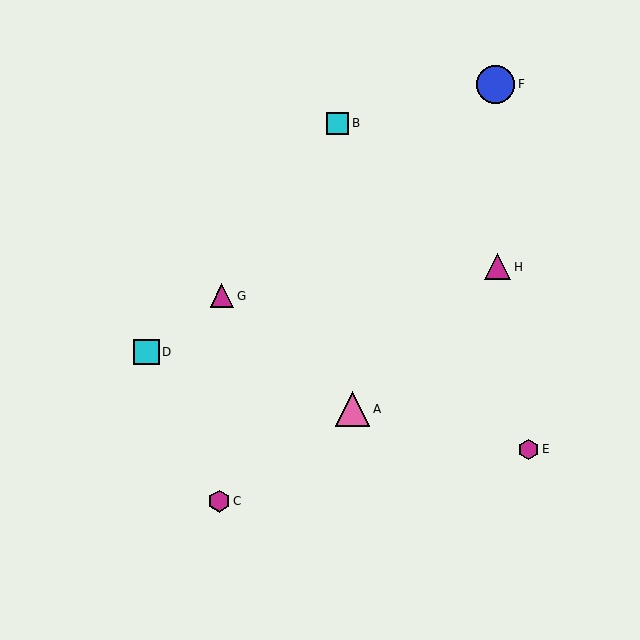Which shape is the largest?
The blue circle (labeled F) is the largest.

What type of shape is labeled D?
Shape D is a cyan square.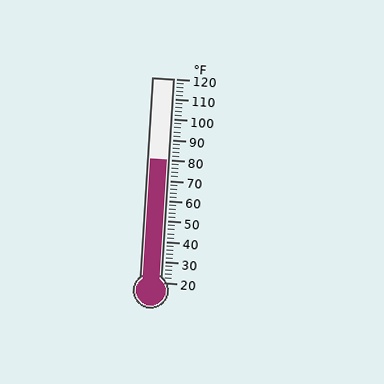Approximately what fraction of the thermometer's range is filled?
The thermometer is filled to approximately 60% of its range.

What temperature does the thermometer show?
The thermometer shows approximately 80°F.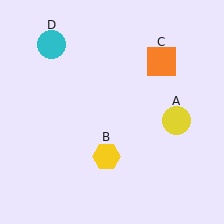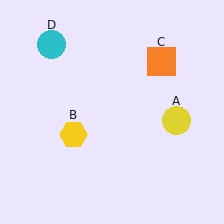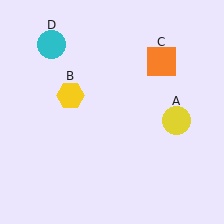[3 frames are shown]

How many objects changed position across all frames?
1 object changed position: yellow hexagon (object B).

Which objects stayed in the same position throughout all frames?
Yellow circle (object A) and orange square (object C) and cyan circle (object D) remained stationary.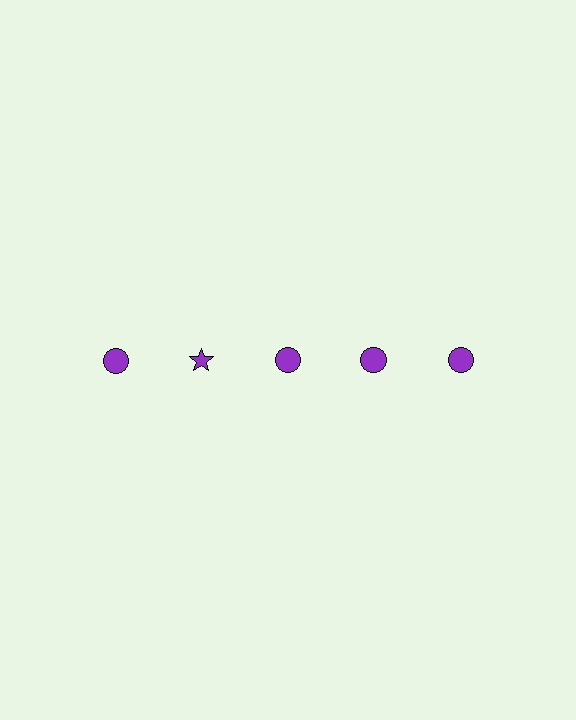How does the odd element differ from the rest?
It has a different shape: star instead of circle.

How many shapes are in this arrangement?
There are 5 shapes arranged in a grid pattern.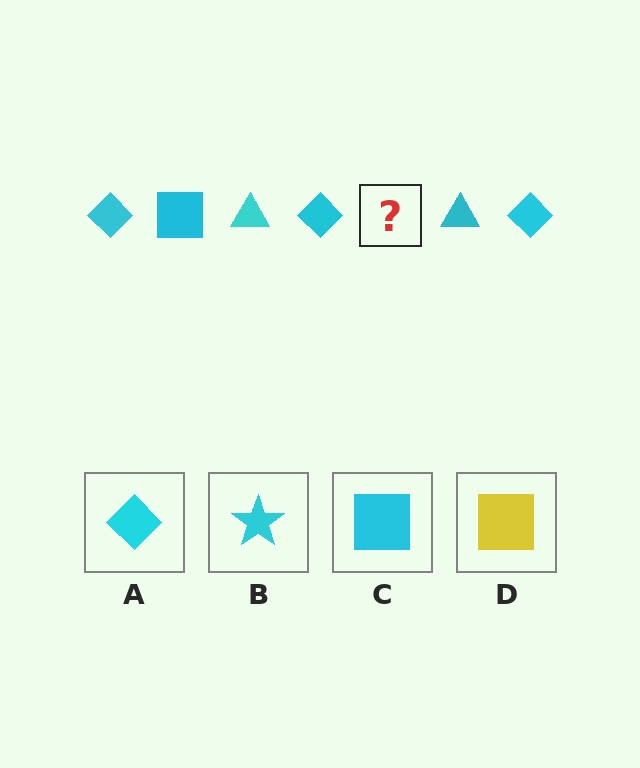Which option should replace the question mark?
Option C.